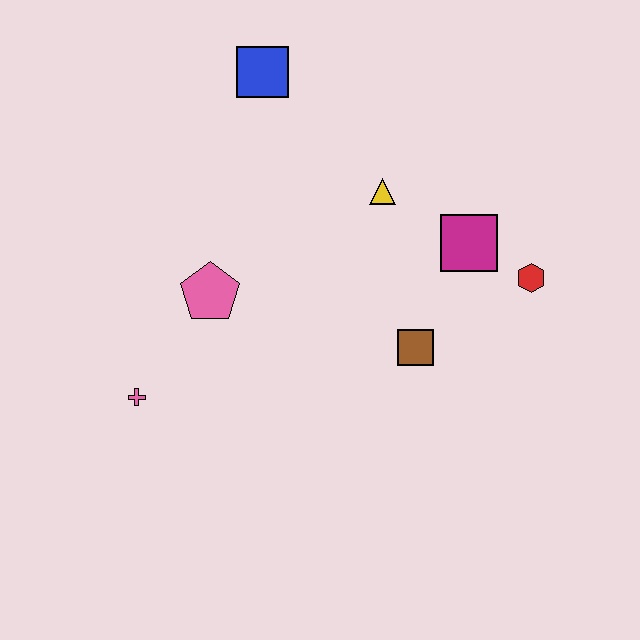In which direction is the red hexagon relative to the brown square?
The red hexagon is to the right of the brown square.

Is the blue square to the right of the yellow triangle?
No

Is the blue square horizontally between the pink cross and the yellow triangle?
Yes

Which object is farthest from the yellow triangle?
The pink cross is farthest from the yellow triangle.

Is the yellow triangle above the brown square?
Yes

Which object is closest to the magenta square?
The red hexagon is closest to the magenta square.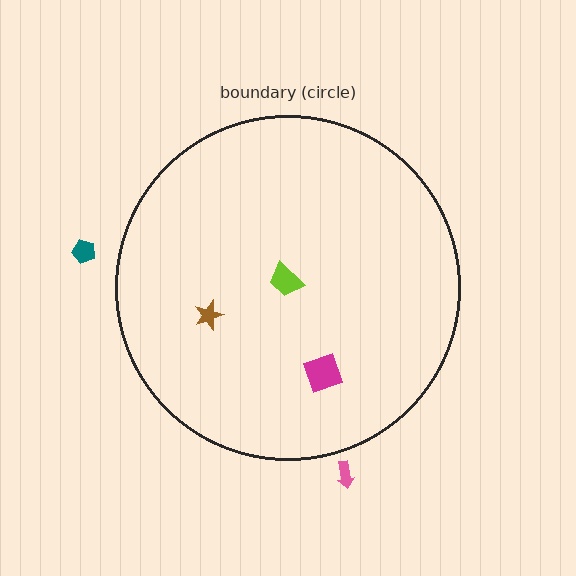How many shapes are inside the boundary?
3 inside, 2 outside.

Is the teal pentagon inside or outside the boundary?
Outside.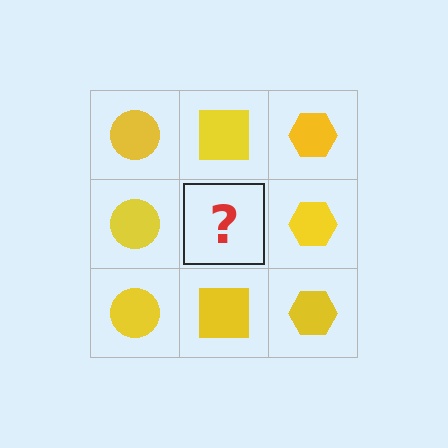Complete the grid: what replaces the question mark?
The question mark should be replaced with a yellow square.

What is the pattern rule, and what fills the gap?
The rule is that each column has a consistent shape. The gap should be filled with a yellow square.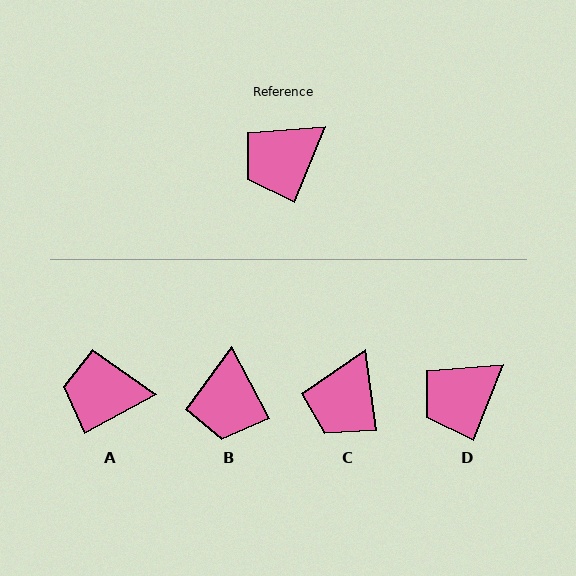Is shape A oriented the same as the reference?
No, it is off by about 39 degrees.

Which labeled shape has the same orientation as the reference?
D.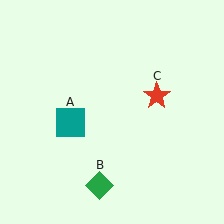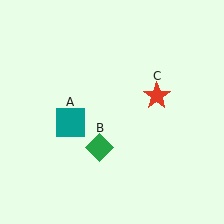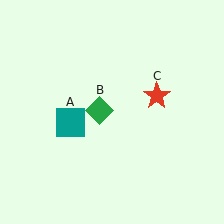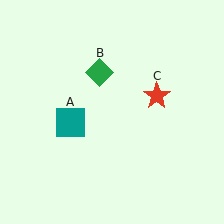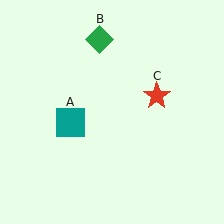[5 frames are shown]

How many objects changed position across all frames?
1 object changed position: green diamond (object B).